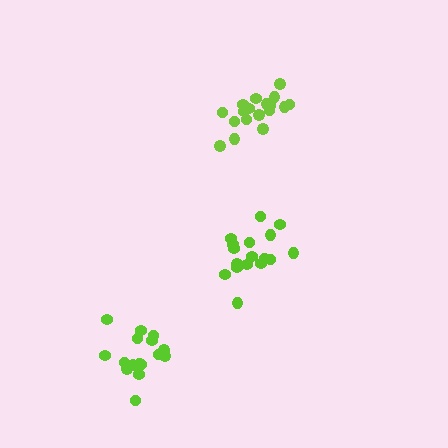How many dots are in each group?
Group 1: 18 dots, Group 2: 17 dots, Group 3: 16 dots (51 total).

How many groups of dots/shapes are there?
There are 3 groups.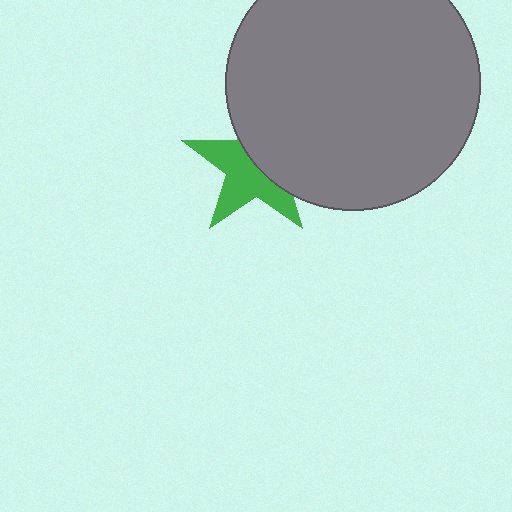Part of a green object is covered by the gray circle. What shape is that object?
It is a star.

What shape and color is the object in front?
The object in front is a gray circle.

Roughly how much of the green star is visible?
About half of it is visible (roughly 54%).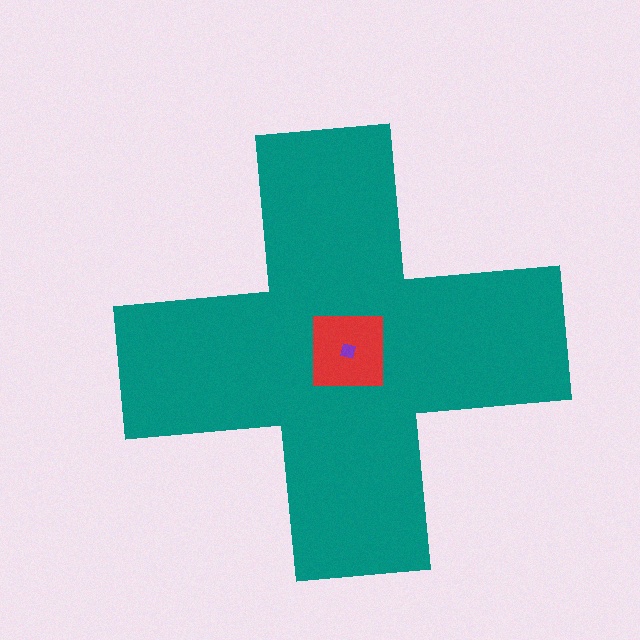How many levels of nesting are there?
3.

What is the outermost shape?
The teal cross.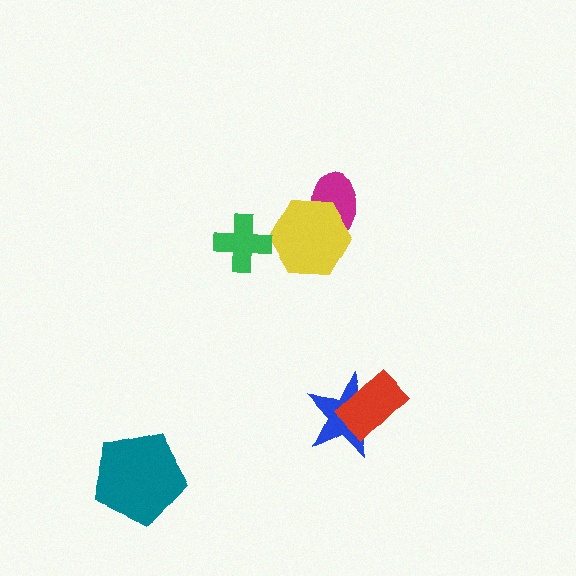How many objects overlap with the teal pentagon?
0 objects overlap with the teal pentagon.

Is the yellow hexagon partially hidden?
No, no other shape covers it.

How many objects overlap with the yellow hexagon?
1 object overlaps with the yellow hexagon.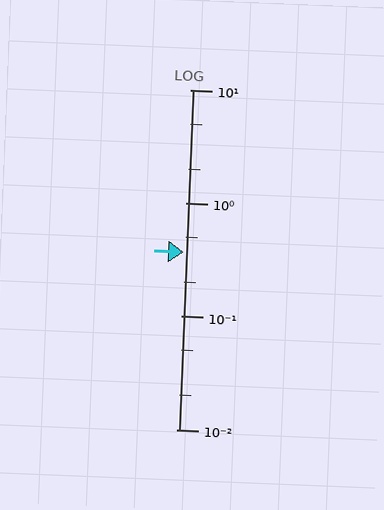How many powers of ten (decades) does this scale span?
The scale spans 3 decades, from 0.01 to 10.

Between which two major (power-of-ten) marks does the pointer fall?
The pointer is between 0.1 and 1.